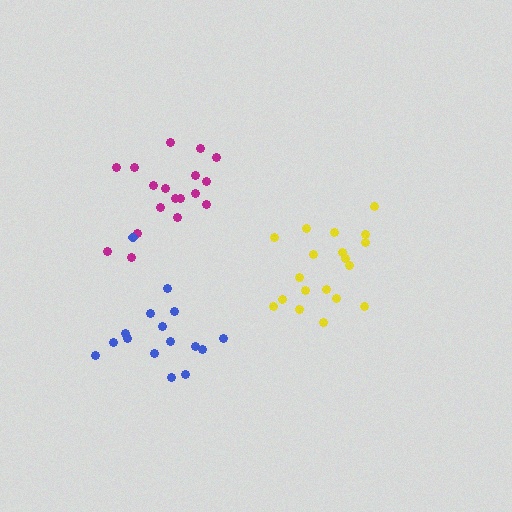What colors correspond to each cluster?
The clusters are colored: magenta, yellow, blue.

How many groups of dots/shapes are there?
There are 3 groups.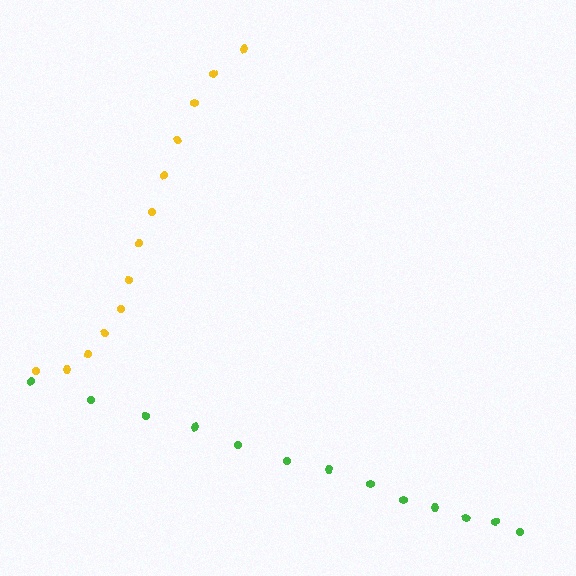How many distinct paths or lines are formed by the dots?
There are 2 distinct paths.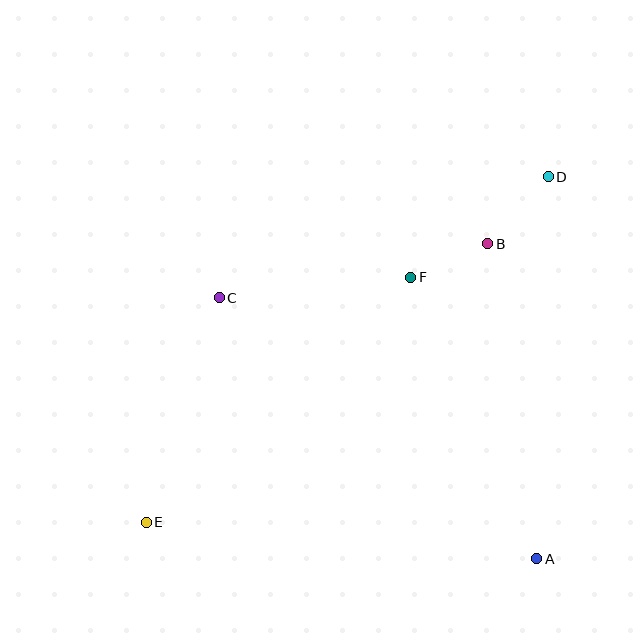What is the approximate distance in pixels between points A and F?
The distance between A and F is approximately 308 pixels.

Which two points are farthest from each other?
Points D and E are farthest from each other.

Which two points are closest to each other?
Points B and F are closest to each other.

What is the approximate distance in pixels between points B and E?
The distance between B and E is approximately 441 pixels.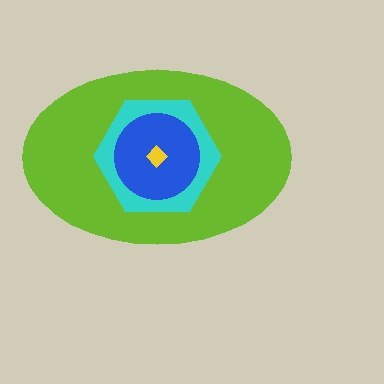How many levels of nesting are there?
4.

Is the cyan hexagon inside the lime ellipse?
Yes.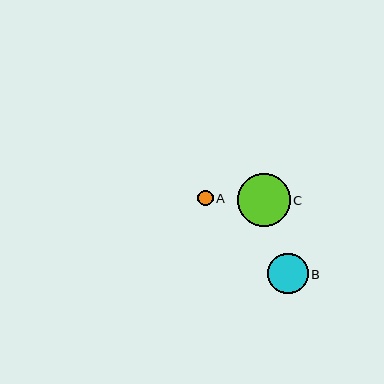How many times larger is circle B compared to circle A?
Circle B is approximately 2.6 times the size of circle A.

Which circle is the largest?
Circle C is the largest with a size of approximately 52 pixels.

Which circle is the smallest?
Circle A is the smallest with a size of approximately 15 pixels.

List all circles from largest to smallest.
From largest to smallest: C, B, A.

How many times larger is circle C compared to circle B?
Circle C is approximately 1.3 times the size of circle B.